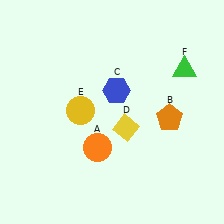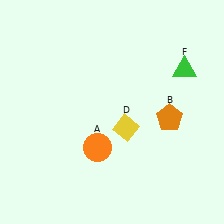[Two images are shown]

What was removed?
The blue hexagon (C), the yellow circle (E) were removed in Image 2.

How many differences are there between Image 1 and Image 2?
There are 2 differences between the two images.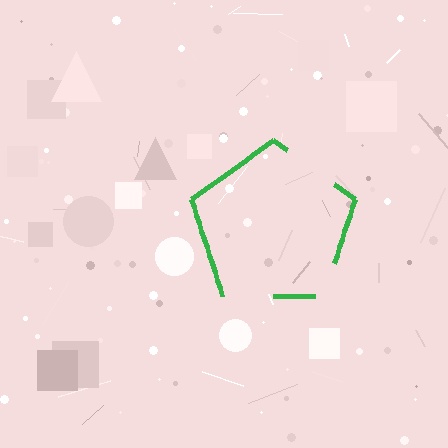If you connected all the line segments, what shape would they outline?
They would outline a pentagon.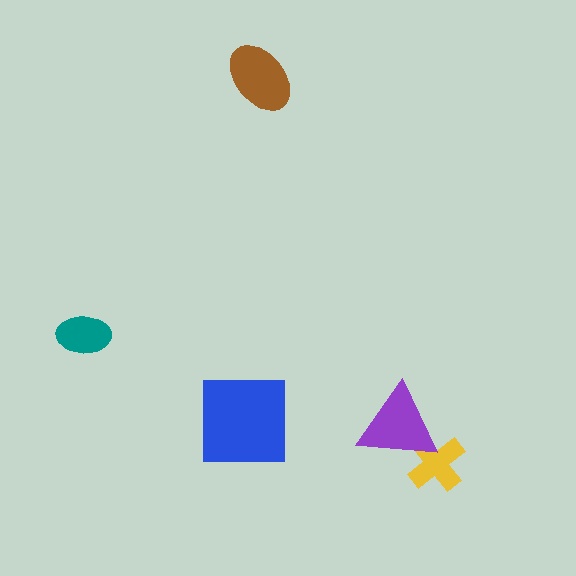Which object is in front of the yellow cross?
The purple triangle is in front of the yellow cross.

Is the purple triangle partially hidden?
No, no other shape covers it.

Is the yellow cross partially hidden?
Yes, it is partially covered by another shape.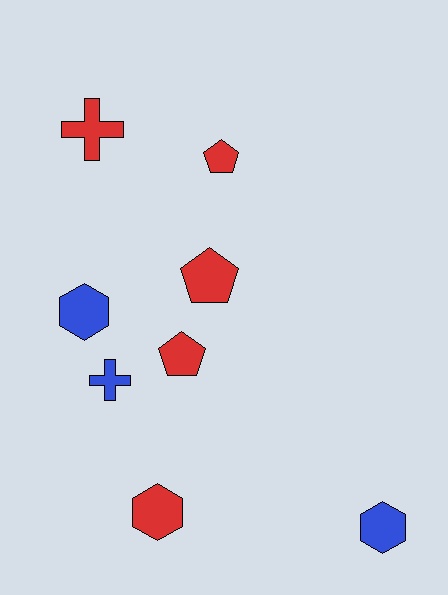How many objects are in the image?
There are 8 objects.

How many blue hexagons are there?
There are 2 blue hexagons.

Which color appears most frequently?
Red, with 5 objects.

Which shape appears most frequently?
Hexagon, with 3 objects.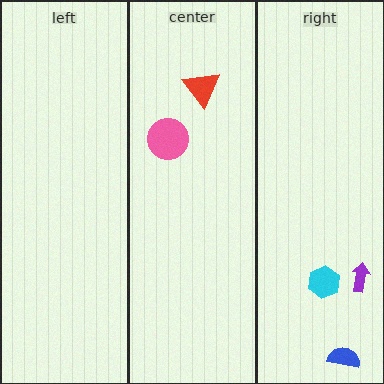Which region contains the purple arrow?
The right region.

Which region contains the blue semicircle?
The right region.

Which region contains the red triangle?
The center region.